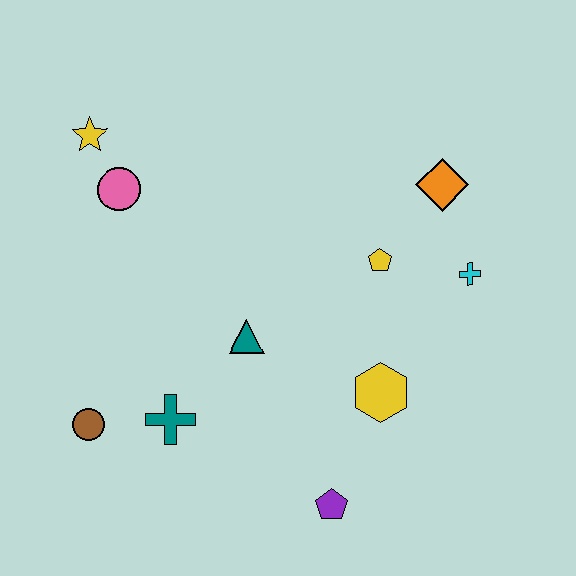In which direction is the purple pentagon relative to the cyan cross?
The purple pentagon is below the cyan cross.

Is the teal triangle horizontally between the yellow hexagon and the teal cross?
Yes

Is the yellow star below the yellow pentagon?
No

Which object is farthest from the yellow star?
The purple pentagon is farthest from the yellow star.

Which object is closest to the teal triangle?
The teal cross is closest to the teal triangle.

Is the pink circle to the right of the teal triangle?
No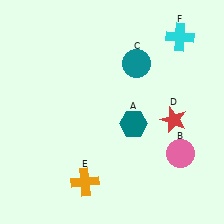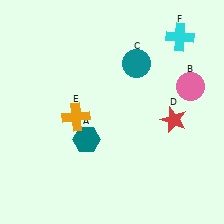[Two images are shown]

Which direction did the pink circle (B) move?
The pink circle (B) moved up.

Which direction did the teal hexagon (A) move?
The teal hexagon (A) moved left.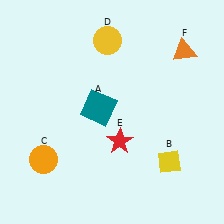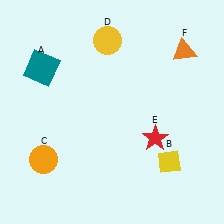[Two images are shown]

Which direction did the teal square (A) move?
The teal square (A) moved left.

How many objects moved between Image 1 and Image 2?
2 objects moved between the two images.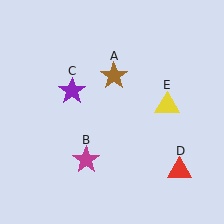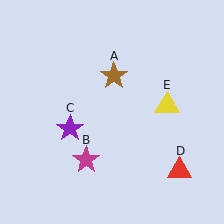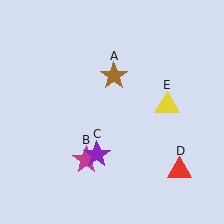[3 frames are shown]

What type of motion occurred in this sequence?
The purple star (object C) rotated counterclockwise around the center of the scene.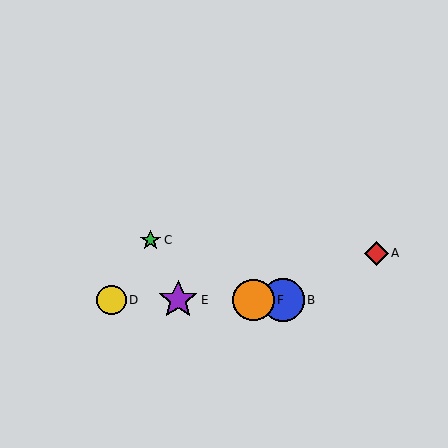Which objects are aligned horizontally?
Objects B, D, E, F are aligned horizontally.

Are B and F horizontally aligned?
Yes, both are at y≈300.